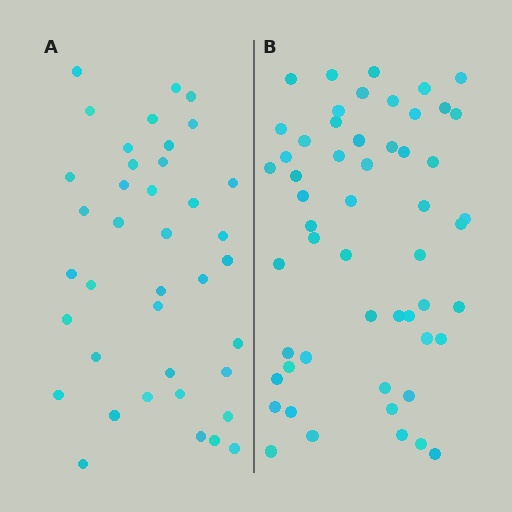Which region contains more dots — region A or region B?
Region B (the right region) has more dots.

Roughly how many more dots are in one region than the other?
Region B has approximately 15 more dots than region A.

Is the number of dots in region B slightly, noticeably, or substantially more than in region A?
Region B has noticeably more, but not dramatically so. The ratio is roughly 1.4 to 1.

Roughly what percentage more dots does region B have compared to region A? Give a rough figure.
About 40% more.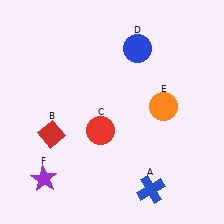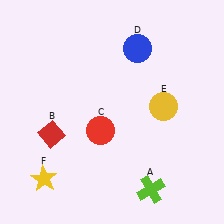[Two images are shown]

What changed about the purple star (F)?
In Image 1, F is purple. In Image 2, it changed to yellow.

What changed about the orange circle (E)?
In Image 1, E is orange. In Image 2, it changed to yellow.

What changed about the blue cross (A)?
In Image 1, A is blue. In Image 2, it changed to lime.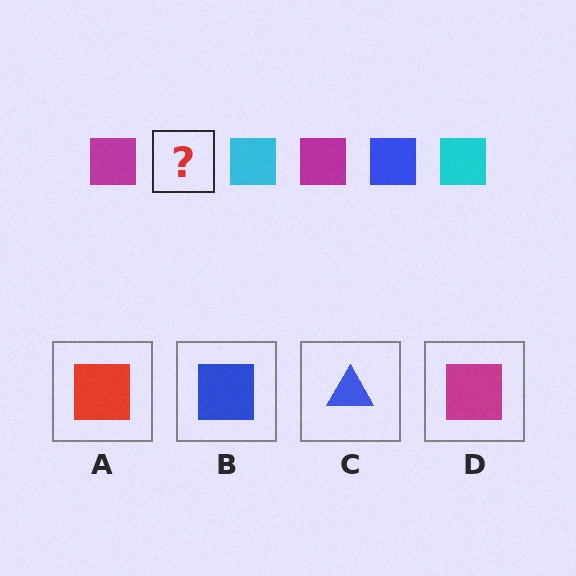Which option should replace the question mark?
Option B.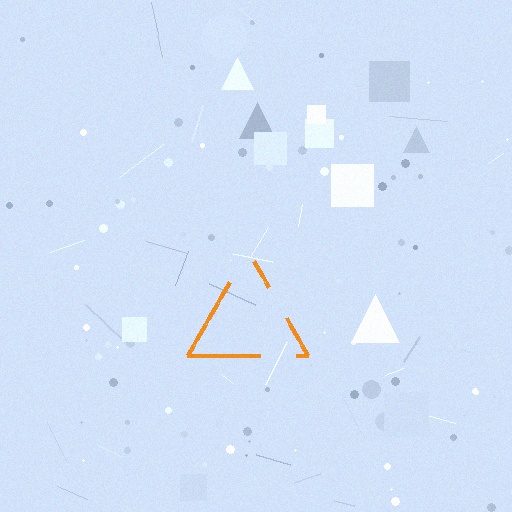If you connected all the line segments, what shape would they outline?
They would outline a triangle.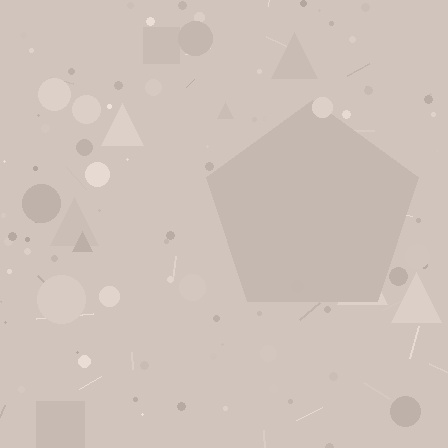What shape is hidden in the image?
A pentagon is hidden in the image.